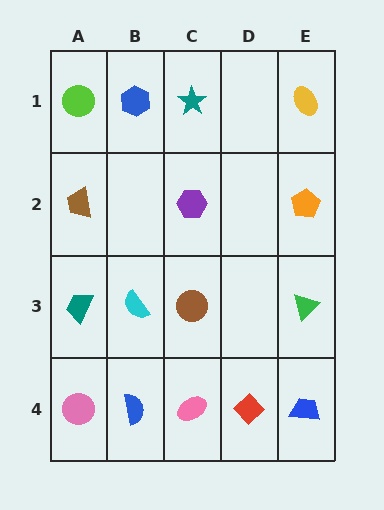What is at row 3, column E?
A green triangle.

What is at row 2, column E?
An orange pentagon.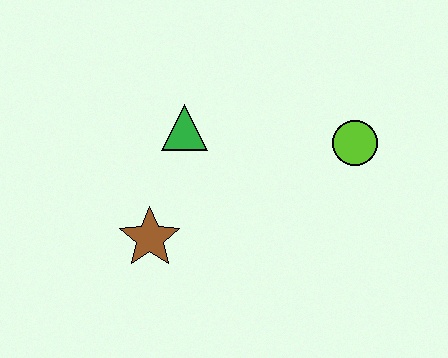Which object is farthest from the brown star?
The lime circle is farthest from the brown star.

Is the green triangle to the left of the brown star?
No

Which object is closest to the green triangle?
The brown star is closest to the green triangle.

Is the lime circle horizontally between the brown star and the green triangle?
No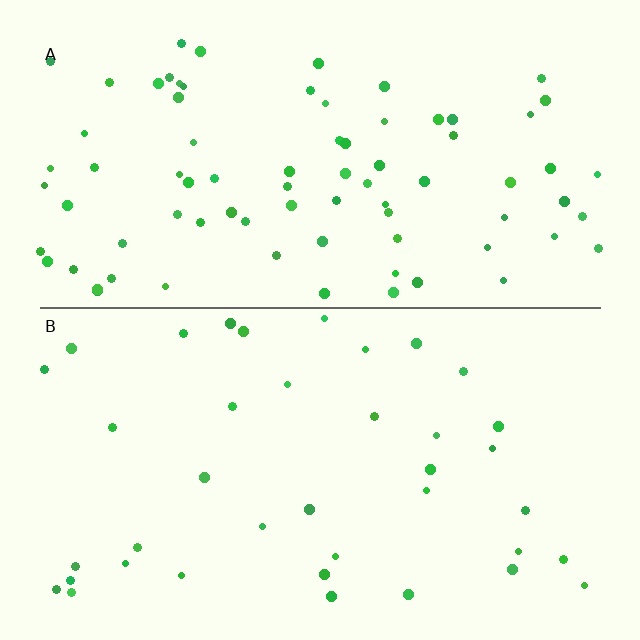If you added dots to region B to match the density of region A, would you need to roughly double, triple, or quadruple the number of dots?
Approximately double.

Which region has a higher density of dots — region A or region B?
A (the top).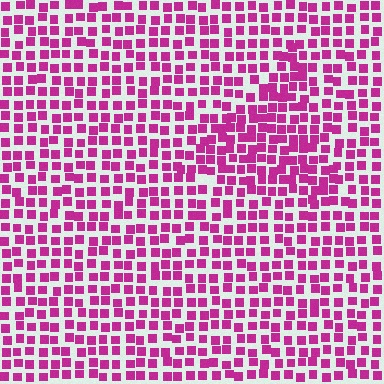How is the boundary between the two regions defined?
The boundary is defined by a change in element density (approximately 1.4x ratio). All elements are the same color, size, and shape.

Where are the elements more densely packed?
The elements are more densely packed inside the triangle boundary.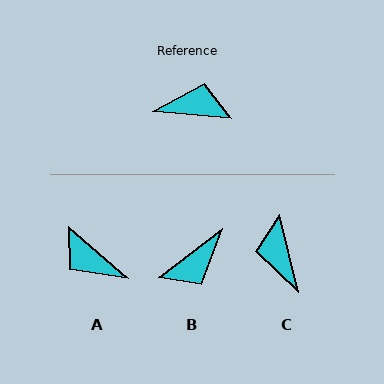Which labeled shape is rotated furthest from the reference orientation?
A, about 144 degrees away.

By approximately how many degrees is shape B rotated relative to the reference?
Approximately 138 degrees clockwise.